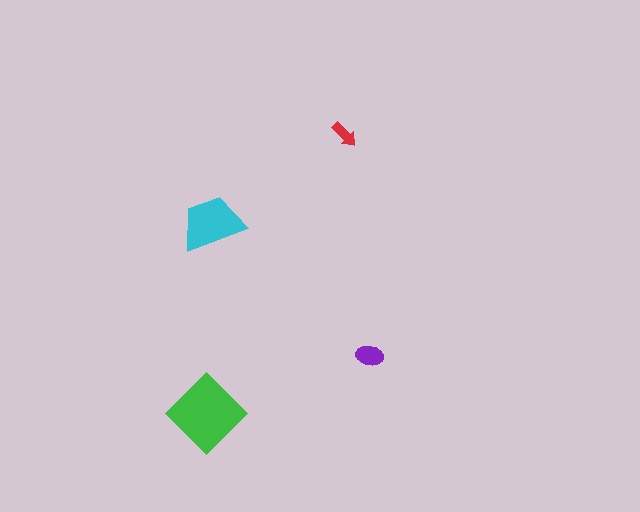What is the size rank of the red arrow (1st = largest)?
4th.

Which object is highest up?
The red arrow is topmost.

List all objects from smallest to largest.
The red arrow, the purple ellipse, the cyan trapezoid, the green diamond.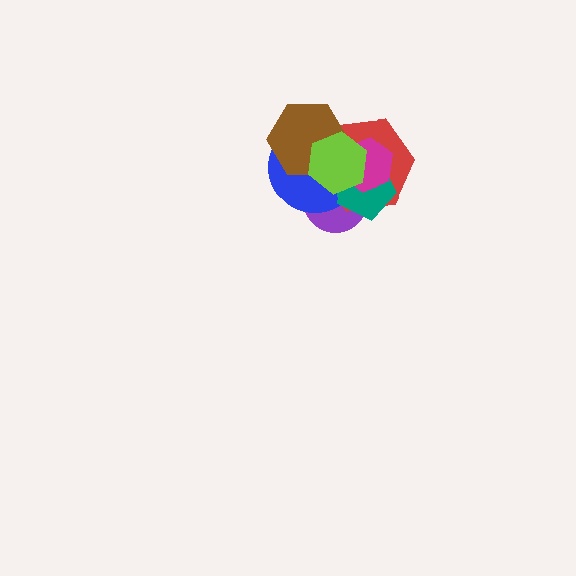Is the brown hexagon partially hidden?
Yes, it is partially covered by another shape.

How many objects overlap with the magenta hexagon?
5 objects overlap with the magenta hexagon.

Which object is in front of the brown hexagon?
The lime hexagon is in front of the brown hexagon.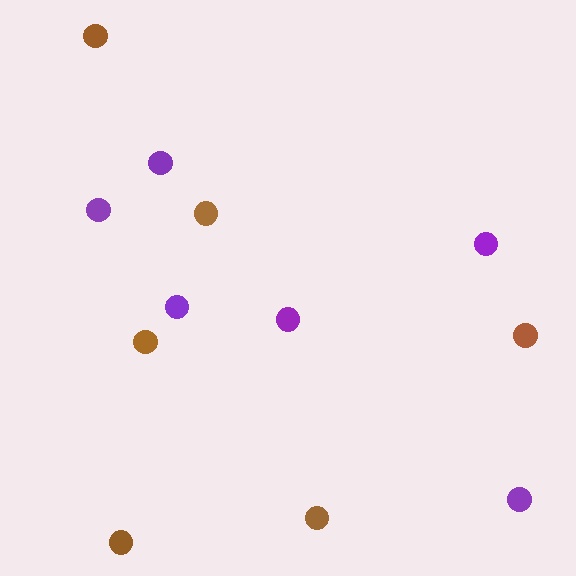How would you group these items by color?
There are 2 groups: one group of purple circles (6) and one group of brown circles (6).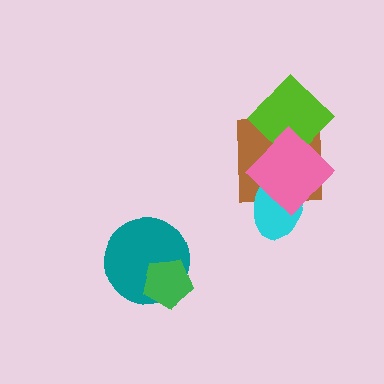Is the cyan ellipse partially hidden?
Yes, it is partially covered by another shape.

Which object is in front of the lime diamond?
The pink diamond is in front of the lime diamond.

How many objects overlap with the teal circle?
1 object overlaps with the teal circle.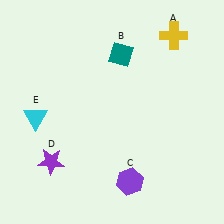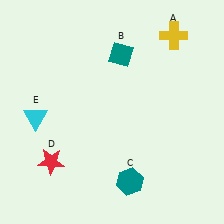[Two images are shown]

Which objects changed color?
C changed from purple to teal. D changed from purple to red.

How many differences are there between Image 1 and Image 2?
There are 2 differences between the two images.